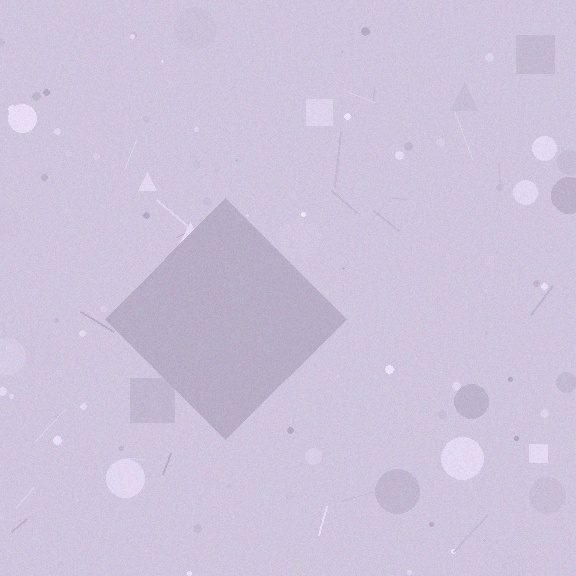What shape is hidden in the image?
A diamond is hidden in the image.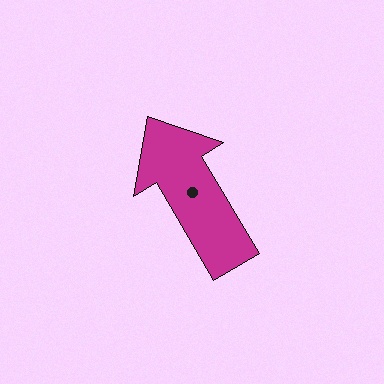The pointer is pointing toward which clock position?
Roughly 11 o'clock.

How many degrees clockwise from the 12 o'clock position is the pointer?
Approximately 329 degrees.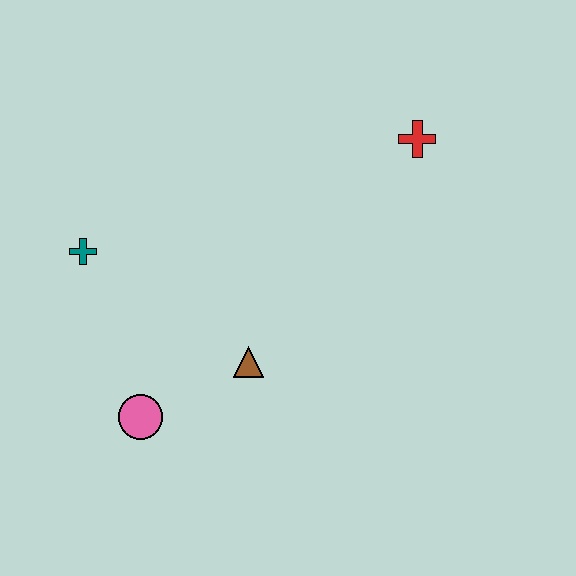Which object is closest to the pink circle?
The brown triangle is closest to the pink circle.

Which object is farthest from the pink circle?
The red cross is farthest from the pink circle.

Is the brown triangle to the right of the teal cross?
Yes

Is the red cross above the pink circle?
Yes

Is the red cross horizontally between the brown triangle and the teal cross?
No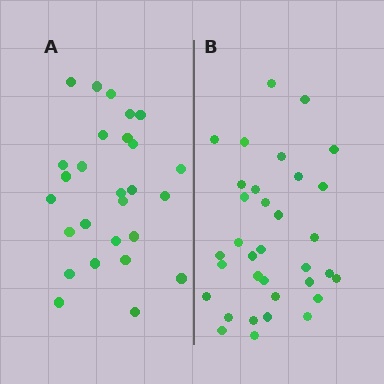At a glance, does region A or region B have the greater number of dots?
Region B (the right region) has more dots.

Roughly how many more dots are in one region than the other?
Region B has roughly 8 or so more dots than region A.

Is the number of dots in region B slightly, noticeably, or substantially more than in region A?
Region B has noticeably more, but not dramatically so. The ratio is roughly 1.3 to 1.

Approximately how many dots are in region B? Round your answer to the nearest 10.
About 30 dots. (The exact count is 34, which rounds to 30.)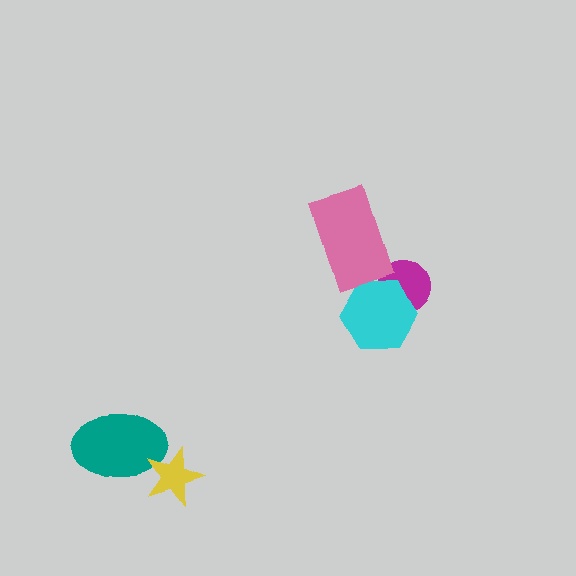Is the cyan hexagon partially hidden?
No, no other shape covers it.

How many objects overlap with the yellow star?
1 object overlaps with the yellow star.